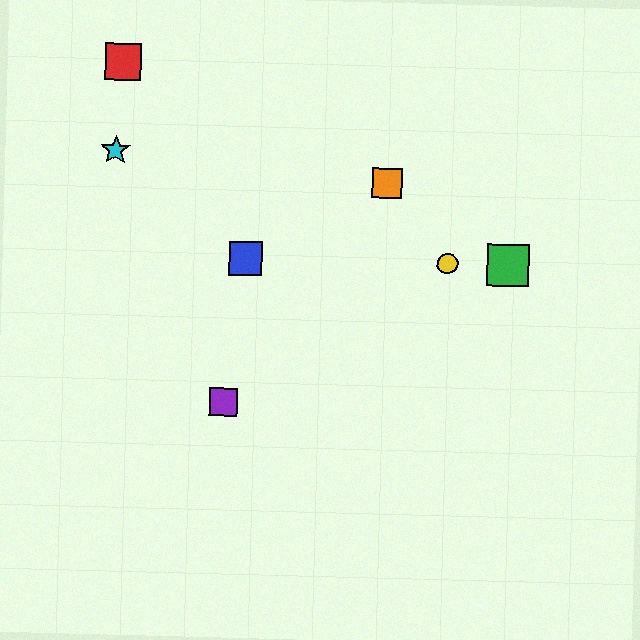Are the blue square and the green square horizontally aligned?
Yes, both are at y≈258.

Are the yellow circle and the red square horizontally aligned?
No, the yellow circle is at y≈264 and the red square is at y≈62.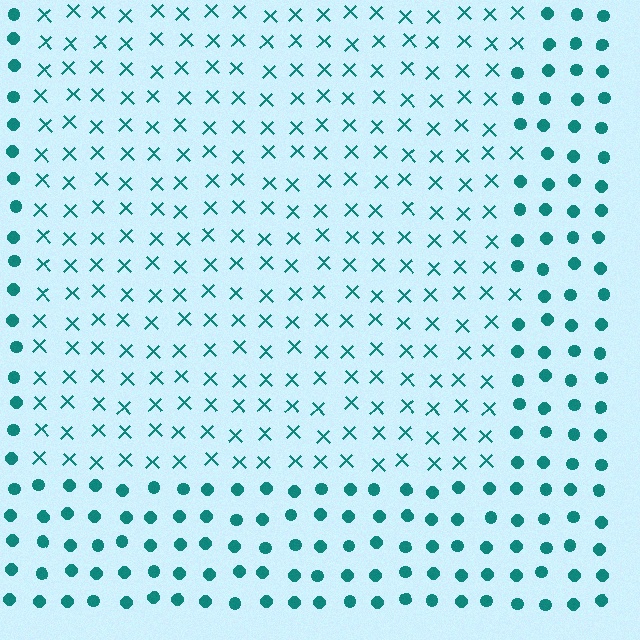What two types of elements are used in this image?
The image uses X marks inside the rectangle region and circles outside it.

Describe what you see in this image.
The image is filled with small teal elements arranged in a uniform grid. A rectangle-shaped region contains X marks, while the surrounding area contains circles. The boundary is defined purely by the change in element shape.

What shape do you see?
I see a rectangle.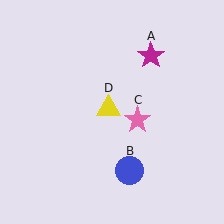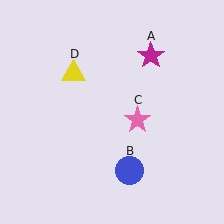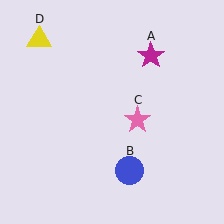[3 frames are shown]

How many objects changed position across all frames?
1 object changed position: yellow triangle (object D).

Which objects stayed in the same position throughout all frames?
Magenta star (object A) and blue circle (object B) and pink star (object C) remained stationary.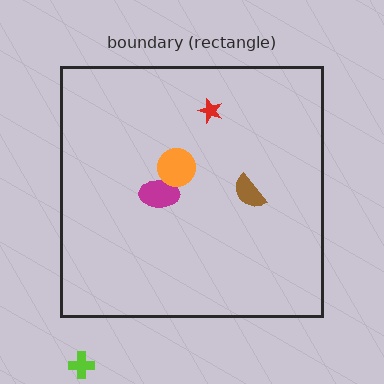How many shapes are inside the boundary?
4 inside, 1 outside.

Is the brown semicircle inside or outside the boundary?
Inside.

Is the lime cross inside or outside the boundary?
Outside.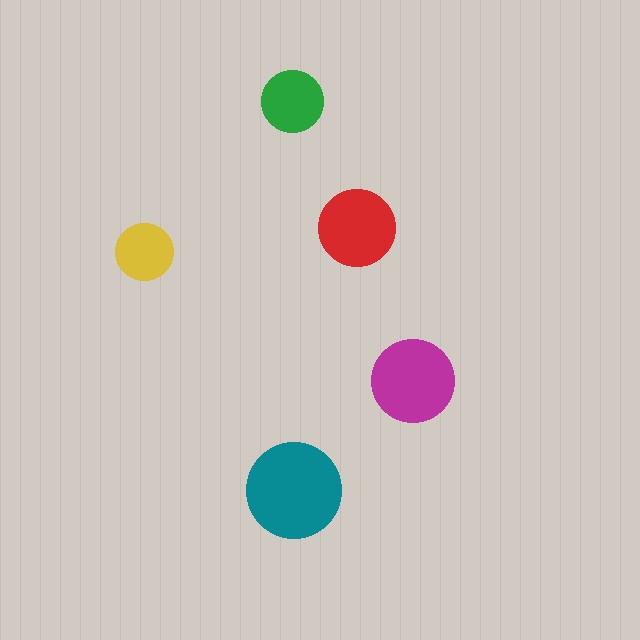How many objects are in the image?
There are 5 objects in the image.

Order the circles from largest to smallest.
the teal one, the magenta one, the red one, the green one, the yellow one.